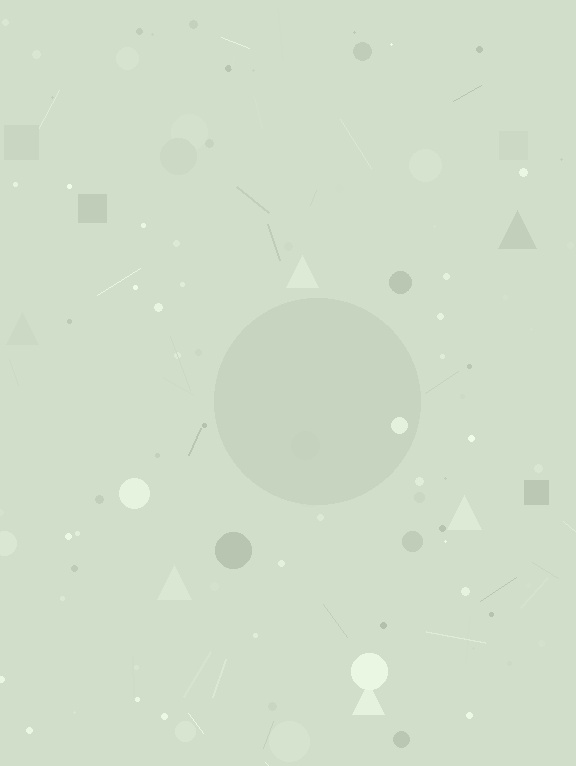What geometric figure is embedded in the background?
A circle is embedded in the background.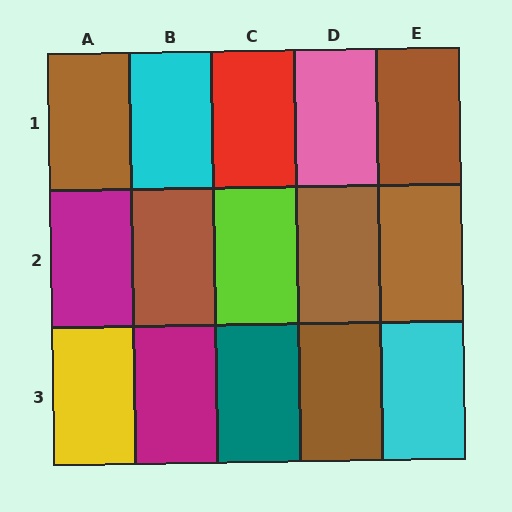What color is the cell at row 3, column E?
Cyan.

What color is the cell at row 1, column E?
Brown.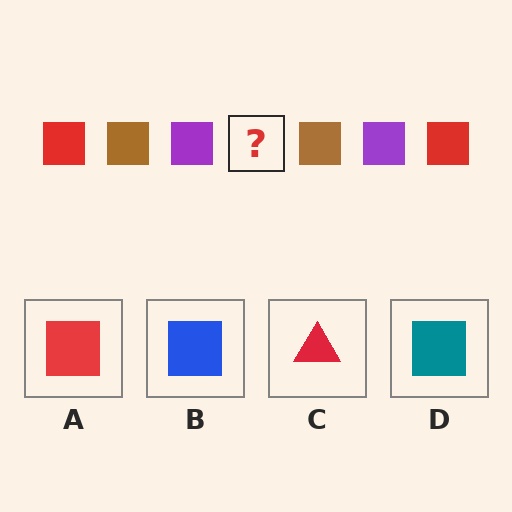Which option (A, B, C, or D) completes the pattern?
A.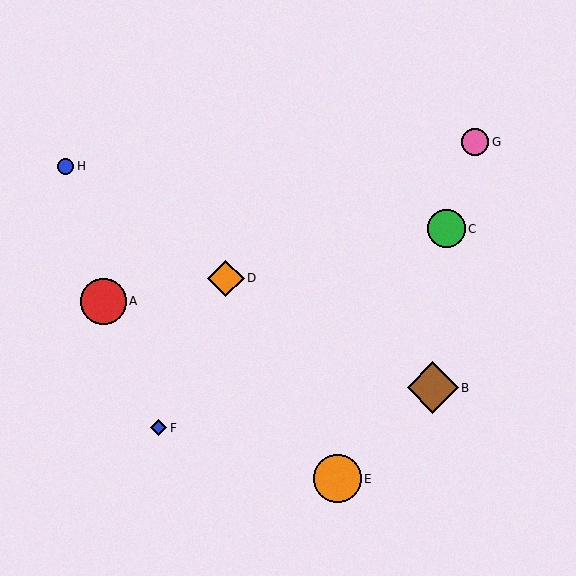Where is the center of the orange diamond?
The center of the orange diamond is at (226, 278).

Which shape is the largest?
The brown diamond (labeled B) is the largest.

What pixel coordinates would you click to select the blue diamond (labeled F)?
Click at (159, 428) to select the blue diamond F.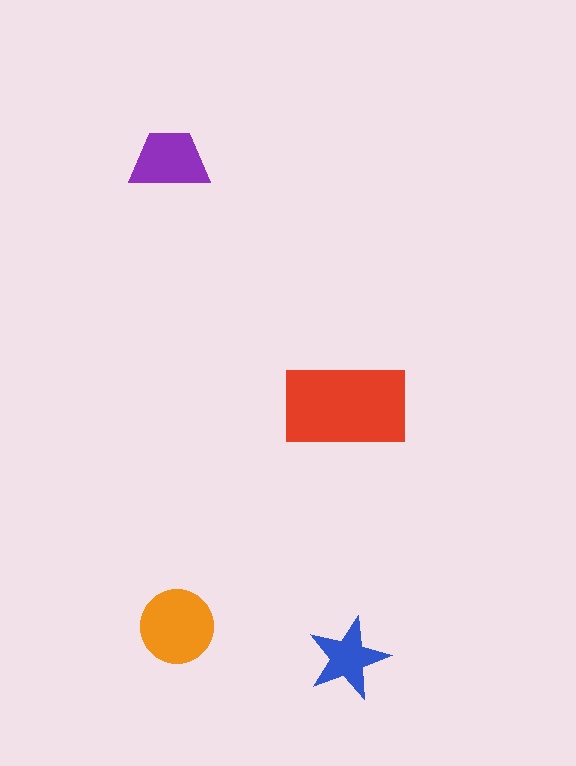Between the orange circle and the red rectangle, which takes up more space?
The red rectangle.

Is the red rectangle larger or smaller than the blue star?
Larger.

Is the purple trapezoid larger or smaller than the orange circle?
Smaller.